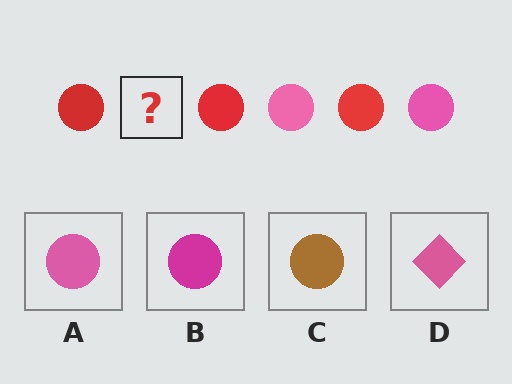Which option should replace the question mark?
Option A.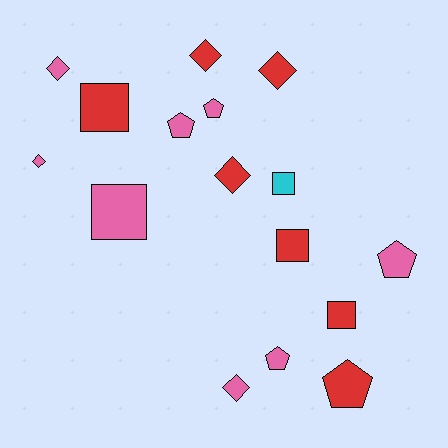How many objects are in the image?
There are 16 objects.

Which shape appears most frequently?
Diamond, with 6 objects.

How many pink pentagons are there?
There are 4 pink pentagons.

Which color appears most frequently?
Pink, with 8 objects.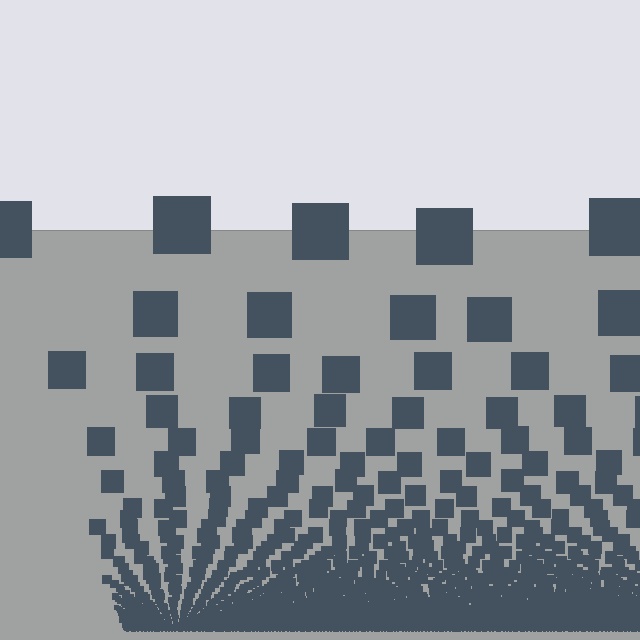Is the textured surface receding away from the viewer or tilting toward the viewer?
The surface appears to tilt toward the viewer. Texture elements get larger and sparser toward the top.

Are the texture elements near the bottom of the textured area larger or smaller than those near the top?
Smaller. The gradient is inverted — elements near the bottom are smaller and denser.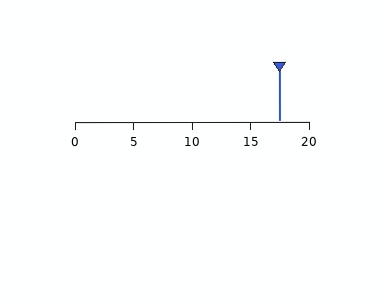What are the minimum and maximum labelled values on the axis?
The axis runs from 0 to 20.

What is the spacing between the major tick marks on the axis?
The major ticks are spaced 5 apart.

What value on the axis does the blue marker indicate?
The marker indicates approximately 17.5.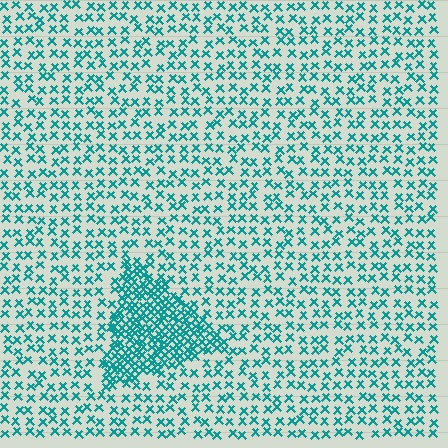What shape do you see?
I see a triangle.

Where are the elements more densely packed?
The elements are more densely packed inside the triangle boundary.